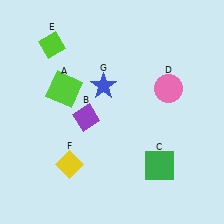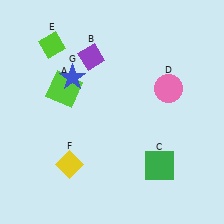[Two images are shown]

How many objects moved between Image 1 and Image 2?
2 objects moved between the two images.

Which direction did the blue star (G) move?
The blue star (G) moved left.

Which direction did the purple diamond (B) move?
The purple diamond (B) moved up.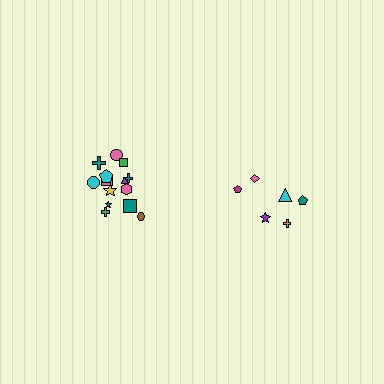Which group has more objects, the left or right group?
The left group.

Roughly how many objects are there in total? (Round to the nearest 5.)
Roughly 20 objects in total.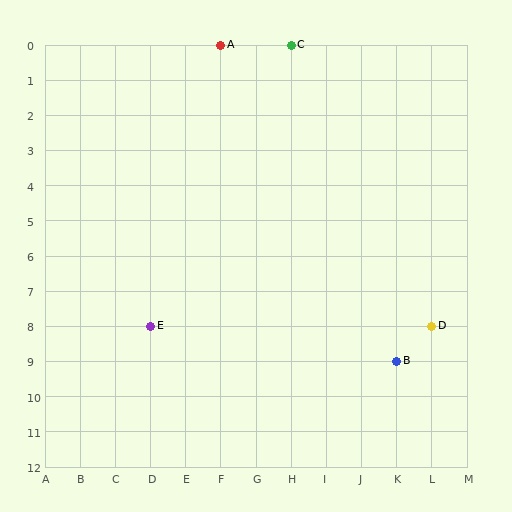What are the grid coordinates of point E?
Point E is at grid coordinates (D, 8).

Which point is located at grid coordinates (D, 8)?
Point E is at (D, 8).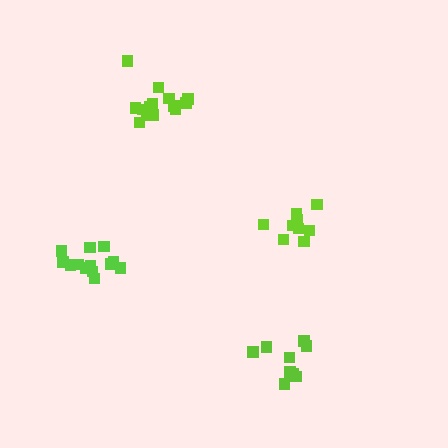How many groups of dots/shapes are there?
There are 4 groups.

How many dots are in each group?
Group 1: 13 dots, Group 2: 9 dots, Group 3: 14 dots, Group 4: 9 dots (45 total).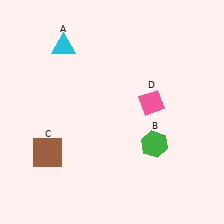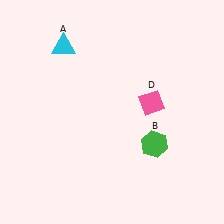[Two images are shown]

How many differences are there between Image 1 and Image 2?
There is 1 difference between the two images.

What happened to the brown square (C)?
The brown square (C) was removed in Image 2. It was in the bottom-left area of Image 1.